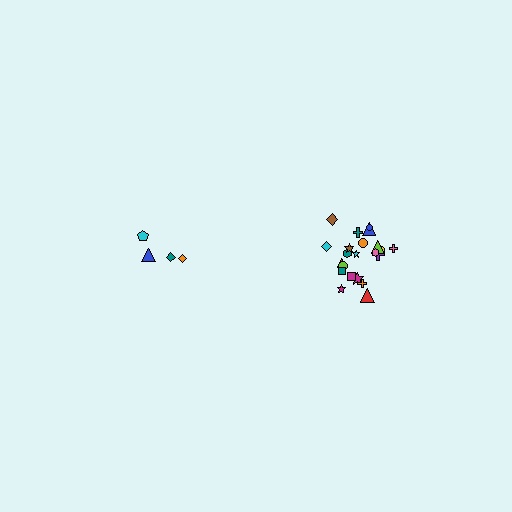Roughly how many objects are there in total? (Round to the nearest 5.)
Roughly 25 objects in total.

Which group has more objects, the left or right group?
The right group.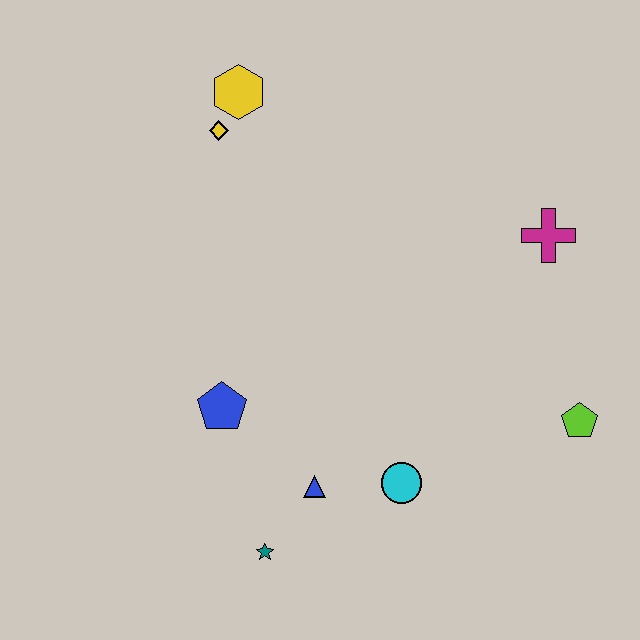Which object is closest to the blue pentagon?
The blue triangle is closest to the blue pentagon.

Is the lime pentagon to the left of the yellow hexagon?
No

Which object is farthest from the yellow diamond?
The lime pentagon is farthest from the yellow diamond.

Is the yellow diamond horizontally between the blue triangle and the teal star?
No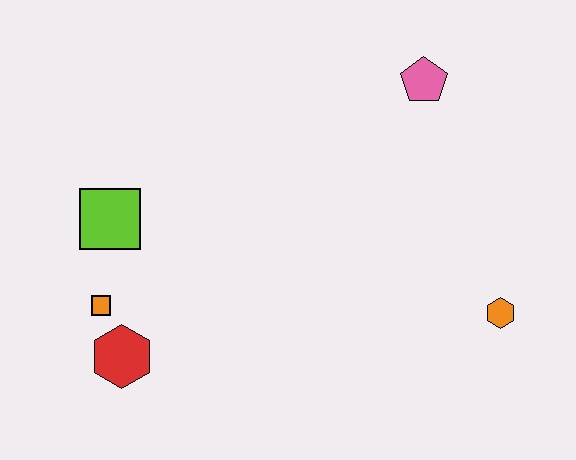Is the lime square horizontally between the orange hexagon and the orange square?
Yes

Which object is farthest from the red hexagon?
The pink pentagon is farthest from the red hexagon.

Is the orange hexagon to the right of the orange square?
Yes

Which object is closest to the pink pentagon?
The orange hexagon is closest to the pink pentagon.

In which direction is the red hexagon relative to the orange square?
The red hexagon is below the orange square.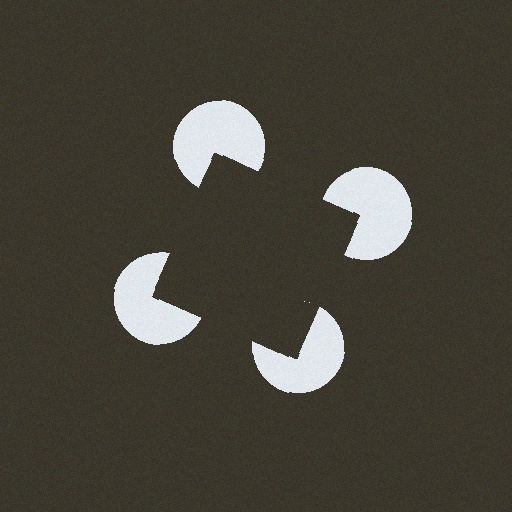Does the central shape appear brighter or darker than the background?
It typically appears slightly darker than the background, even though no actual brightness change is drawn.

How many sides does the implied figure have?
4 sides.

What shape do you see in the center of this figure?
An illusory square — its edges are inferred from the aligned wedge cuts in the pac-man discs, not physically drawn.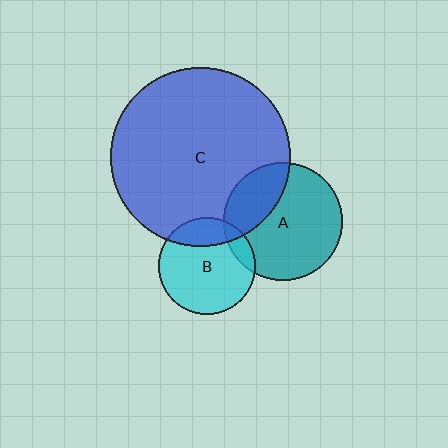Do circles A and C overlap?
Yes.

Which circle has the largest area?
Circle C (blue).